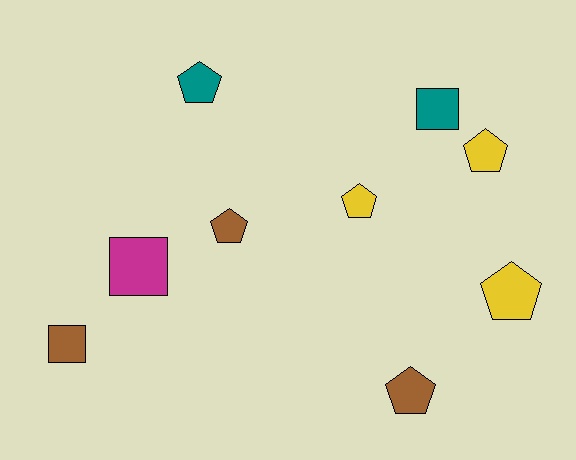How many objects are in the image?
There are 9 objects.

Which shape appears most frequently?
Pentagon, with 6 objects.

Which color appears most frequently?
Brown, with 3 objects.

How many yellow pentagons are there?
There are 3 yellow pentagons.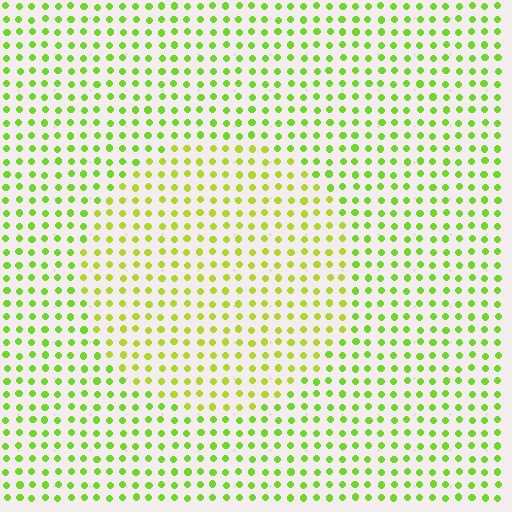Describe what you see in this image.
The image is filled with small lime elements in a uniform arrangement. A circle-shaped region is visible where the elements are tinted to a slightly different hue, forming a subtle color boundary.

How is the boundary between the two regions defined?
The boundary is defined purely by a slight shift in hue (about 22 degrees). Spacing, size, and orientation are identical on both sides.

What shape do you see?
I see a circle.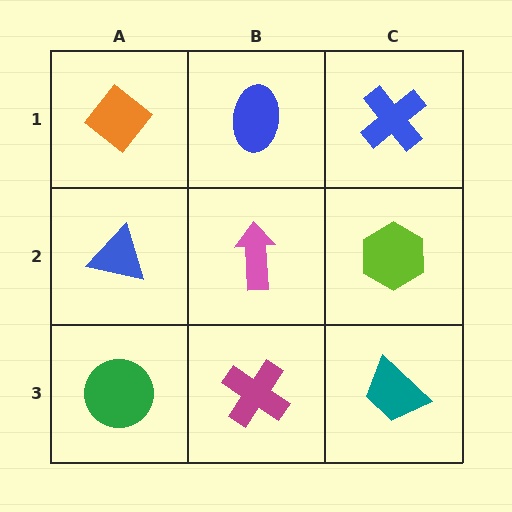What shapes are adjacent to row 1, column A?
A blue triangle (row 2, column A), a blue ellipse (row 1, column B).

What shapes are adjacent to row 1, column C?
A lime hexagon (row 2, column C), a blue ellipse (row 1, column B).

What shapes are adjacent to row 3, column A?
A blue triangle (row 2, column A), a magenta cross (row 3, column B).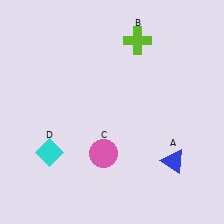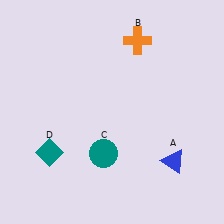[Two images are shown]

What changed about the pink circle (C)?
In Image 1, C is pink. In Image 2, it changed to teal.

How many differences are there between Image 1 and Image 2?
There are 3 differences between the two images.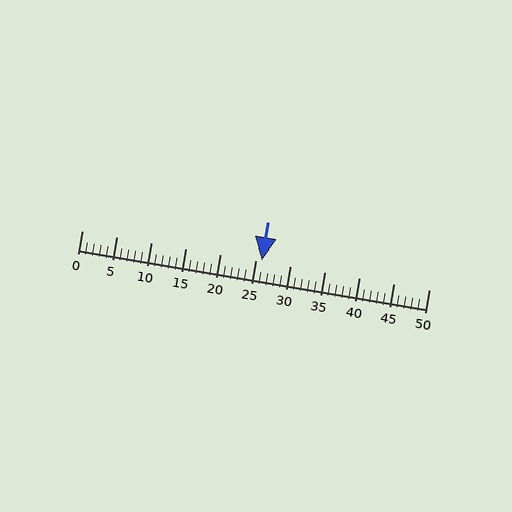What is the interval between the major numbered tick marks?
The major tick marks are spaced 5 units apart.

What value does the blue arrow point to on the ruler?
The blue arrow points to approximately 26.